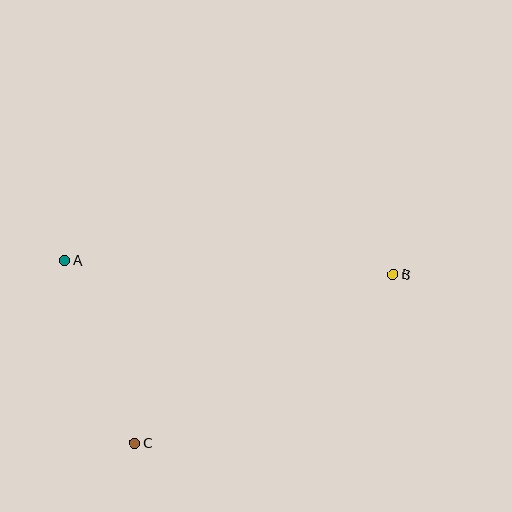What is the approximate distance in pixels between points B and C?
The distance between B and C is approximately 309 pixels.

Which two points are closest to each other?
Points A and C are closest to each other.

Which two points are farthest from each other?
Points A and B are farthest from each other.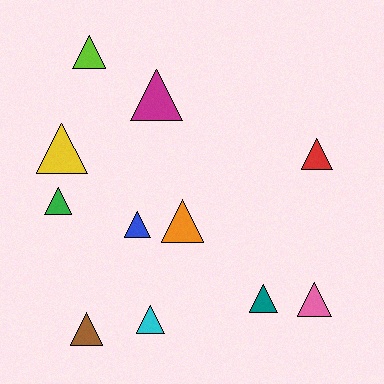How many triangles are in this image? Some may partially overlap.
There are 11 triangles.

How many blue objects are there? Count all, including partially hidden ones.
There is 1 blue object.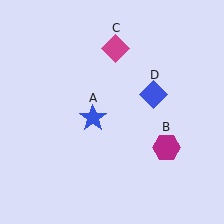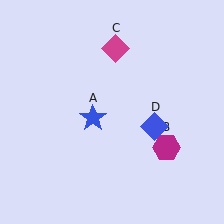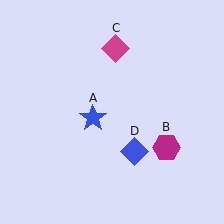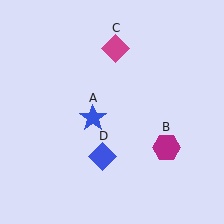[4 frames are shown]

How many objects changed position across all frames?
1 object changed position: blue diamond (object D).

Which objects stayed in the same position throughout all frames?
Blue star (object A) and magenta hexagon (object B) and magenta diamond (object C) remained stationary.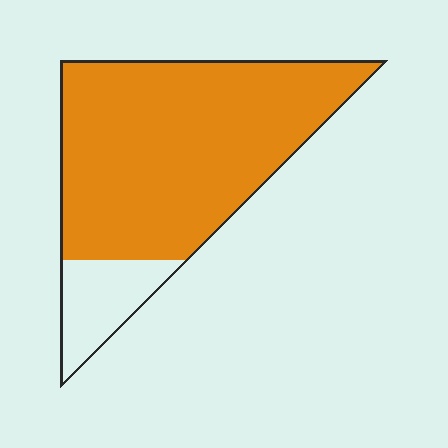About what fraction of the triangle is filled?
About five sixths (5/6).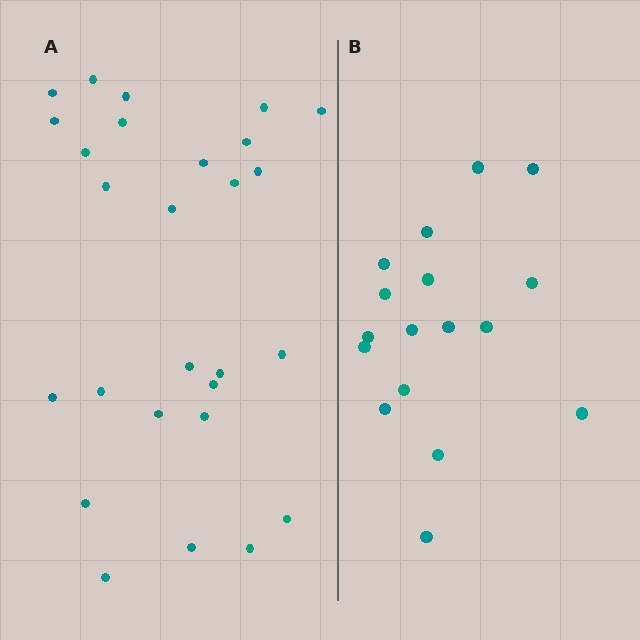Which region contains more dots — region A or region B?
Region A (the left region) has more dots.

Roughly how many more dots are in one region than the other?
Region A has roughly 10 or so more dots than region B.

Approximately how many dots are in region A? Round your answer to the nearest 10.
About 30 dots. (The exact count is 27, which rounds to 30.)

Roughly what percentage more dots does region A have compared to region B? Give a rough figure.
About 60% more.